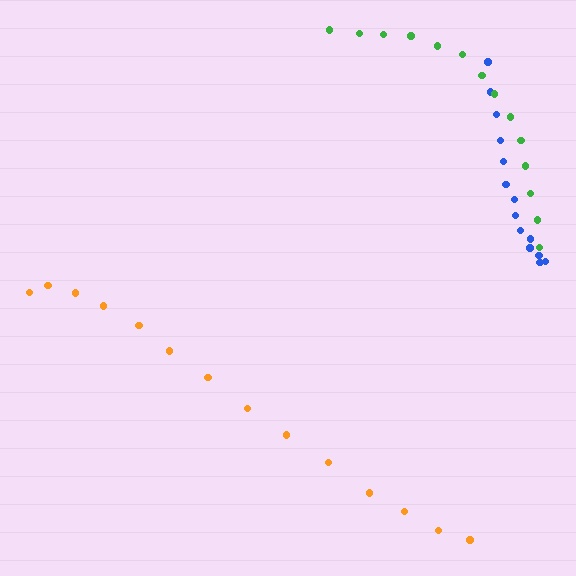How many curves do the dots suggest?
There are 3 distinct paths.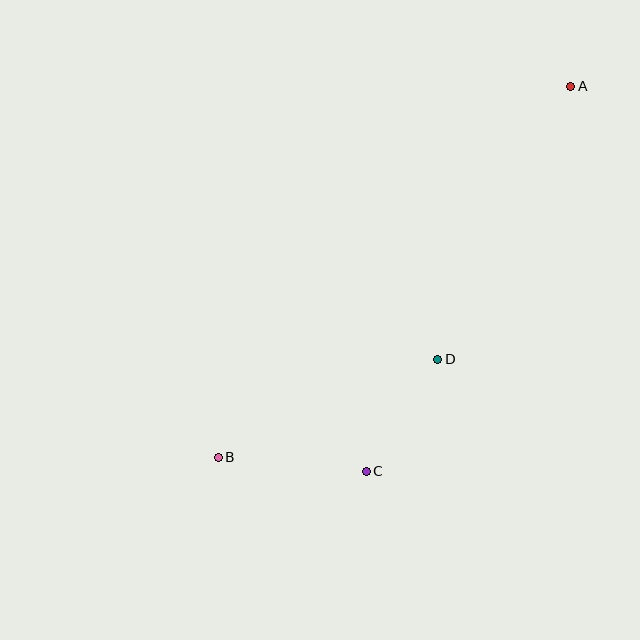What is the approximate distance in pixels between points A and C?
The distance between A and C is approximately 436 pixels.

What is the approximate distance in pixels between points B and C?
The distance between B and C is approximately 149 pixels.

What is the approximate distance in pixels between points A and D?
The distance between A and D is approximately 303 pixels.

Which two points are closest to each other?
Points C and D are closest to each other.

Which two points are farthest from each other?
Points A and B are farthest from each other.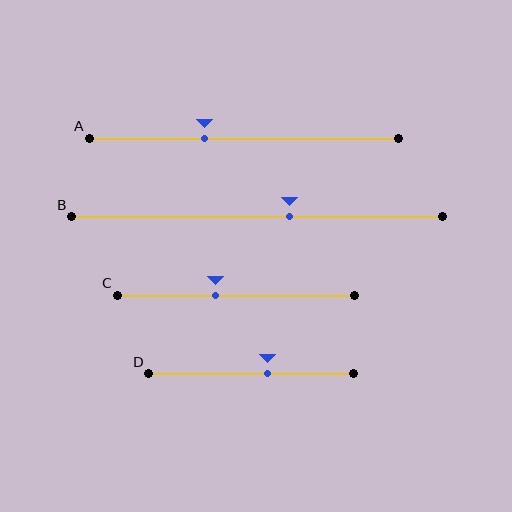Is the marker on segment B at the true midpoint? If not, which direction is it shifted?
No, the marker on segment B is shifted to the right by about 9% of the segment length.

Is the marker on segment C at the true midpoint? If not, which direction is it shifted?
No, the marker on segment C is shifted to the left by about 9% of the segment length.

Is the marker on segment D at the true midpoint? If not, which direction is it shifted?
No, the marker on segment D is shifted to the right by about 8% of the segment length.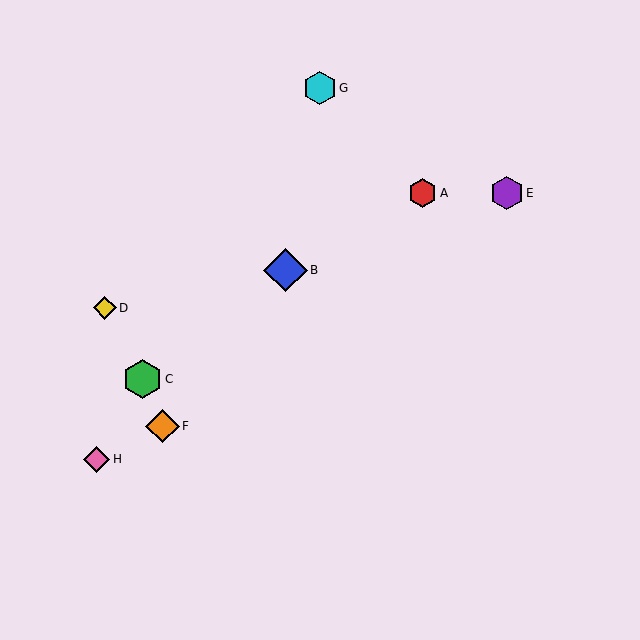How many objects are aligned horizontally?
2 objects (A, E) are aligned horizontally.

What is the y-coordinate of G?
Object G is at y≈88.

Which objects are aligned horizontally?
Objects A, E are aligned horizontally.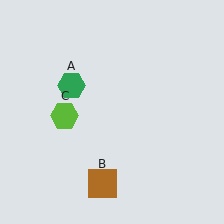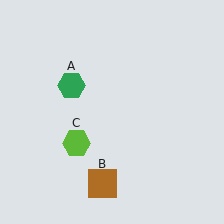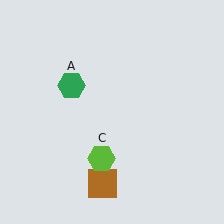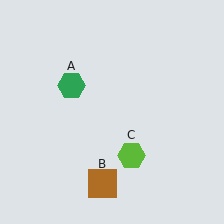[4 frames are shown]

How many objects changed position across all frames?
1 object changed position: lime hexagon (object C).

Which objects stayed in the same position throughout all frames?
Green hexagon (object A) and brown square (object B) remained stationary.